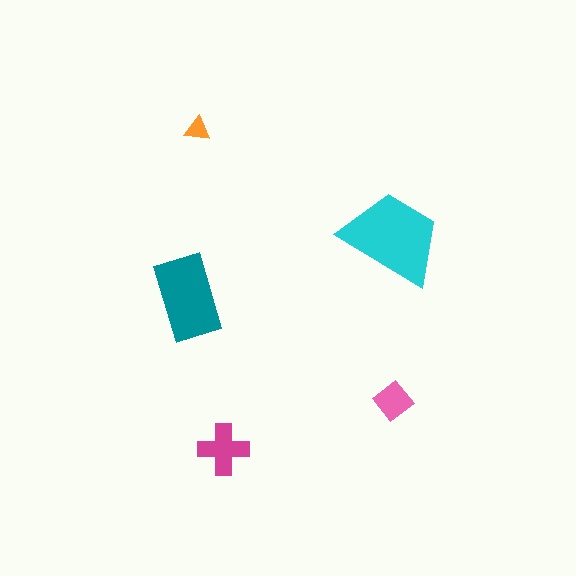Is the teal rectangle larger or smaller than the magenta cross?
Larger.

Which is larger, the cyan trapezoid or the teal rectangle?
The cyan trapezoid.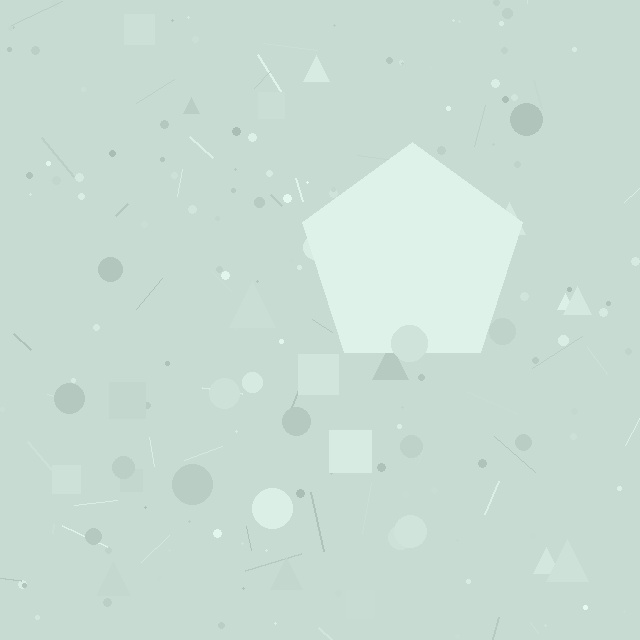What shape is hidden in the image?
A pentagon is hidden in the image.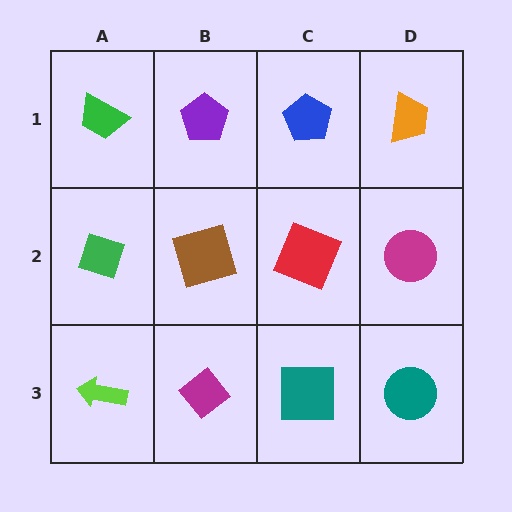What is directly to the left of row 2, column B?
A green diamond.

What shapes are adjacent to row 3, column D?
A magenta circle (row 2, column D), a teal square (row 3, column C).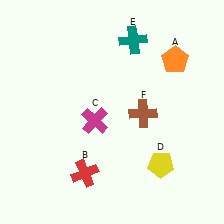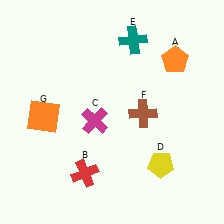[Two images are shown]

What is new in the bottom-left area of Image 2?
An orange square (G) was added in the bottom-left area of Image 2.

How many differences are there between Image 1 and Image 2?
There is 1 difference between the two images.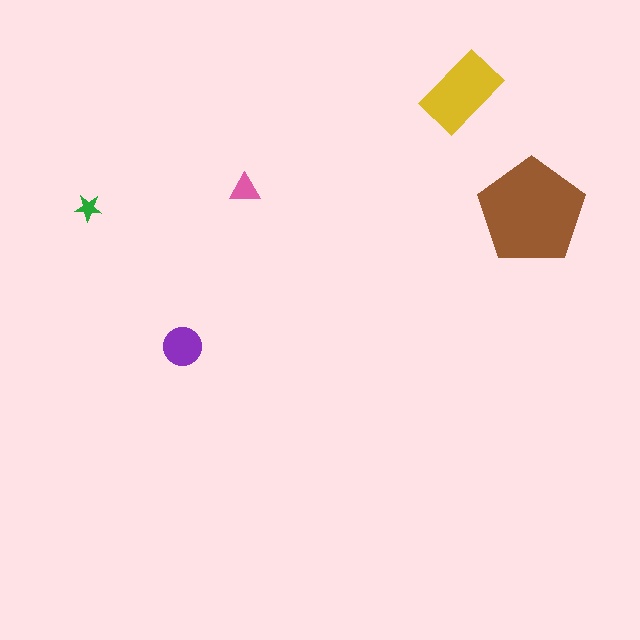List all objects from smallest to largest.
The green star, the pink triangle, the purple circle, the yellow rectangle, the brown pentagon.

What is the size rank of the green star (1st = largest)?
5th.